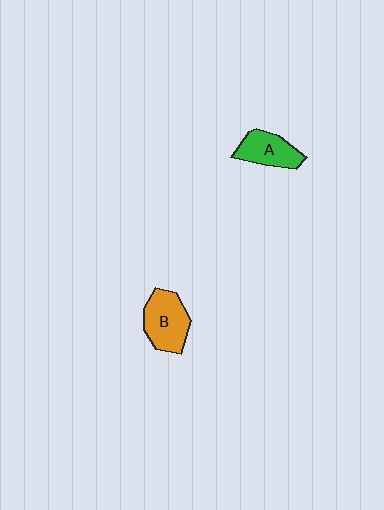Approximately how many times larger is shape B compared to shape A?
Approximately 1.3 times.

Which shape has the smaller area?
Shape A (green).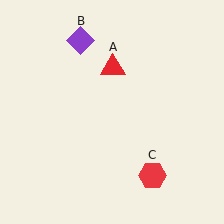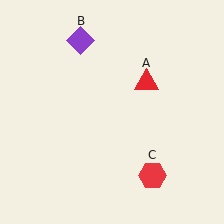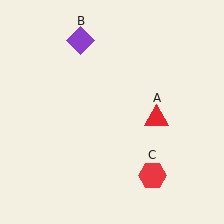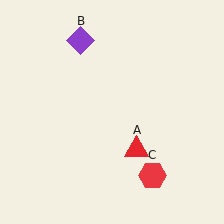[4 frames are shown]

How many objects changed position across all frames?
1 object changed position: red triangle (object A).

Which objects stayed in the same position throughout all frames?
Purple diamond (object B) and red hexagon (object C) remained stationary.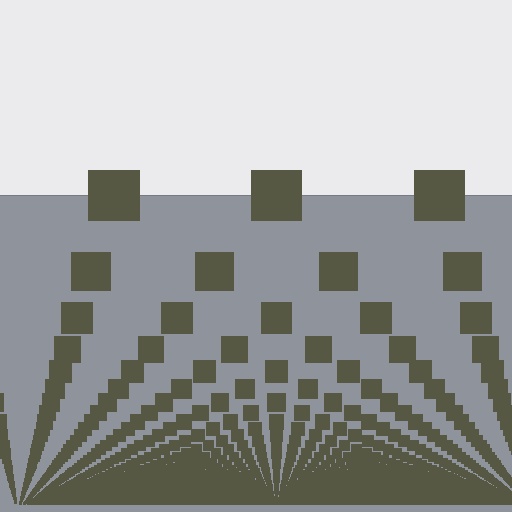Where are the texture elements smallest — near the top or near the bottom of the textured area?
Near the bottom.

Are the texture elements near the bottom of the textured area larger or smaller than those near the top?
Smaller. The gradient is inverted — elements near the bottom are smaller and denser.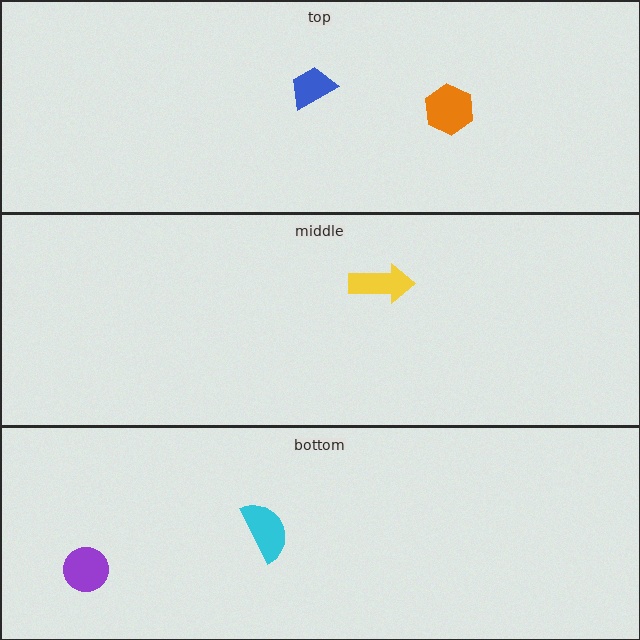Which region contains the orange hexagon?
The top region.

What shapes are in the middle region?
The yellow arrow.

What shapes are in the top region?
The orange hexagon, the blue trapezoid.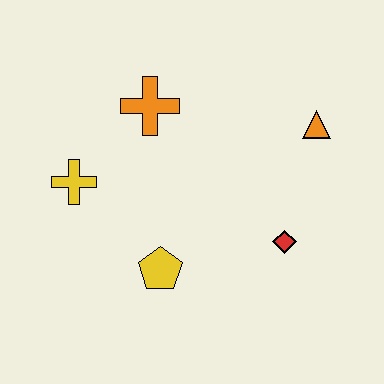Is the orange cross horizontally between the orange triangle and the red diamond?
No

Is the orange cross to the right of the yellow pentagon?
No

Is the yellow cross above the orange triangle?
No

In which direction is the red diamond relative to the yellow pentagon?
The red diamond is to the right of the yellow pentagon.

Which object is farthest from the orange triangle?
The yellow cross is farthest from the orange triangle.